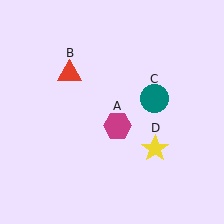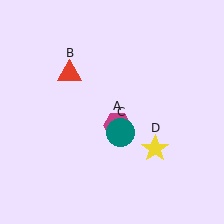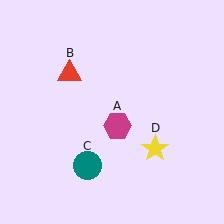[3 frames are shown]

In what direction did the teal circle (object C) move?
The teal circle (object C) moved down and to the left.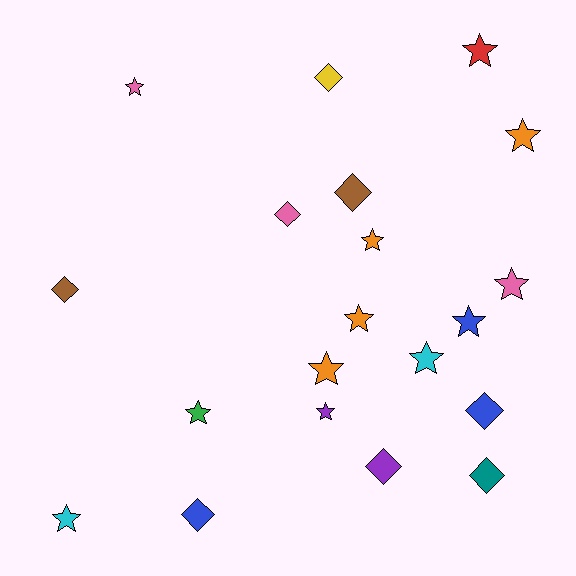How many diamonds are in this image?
There are 8 diamonds.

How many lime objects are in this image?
There are no lime objects.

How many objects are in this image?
There are 20 objects.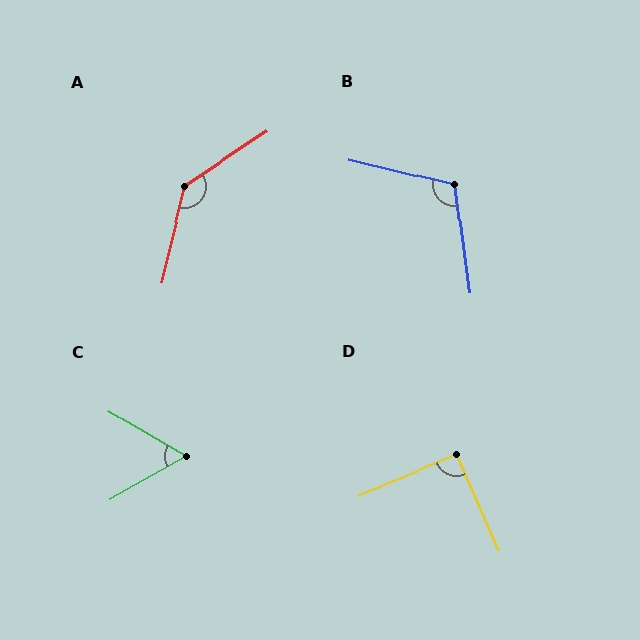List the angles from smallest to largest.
C (60°), D (91°), B (111°), A (137°).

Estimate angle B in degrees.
Approximately 111 degrees.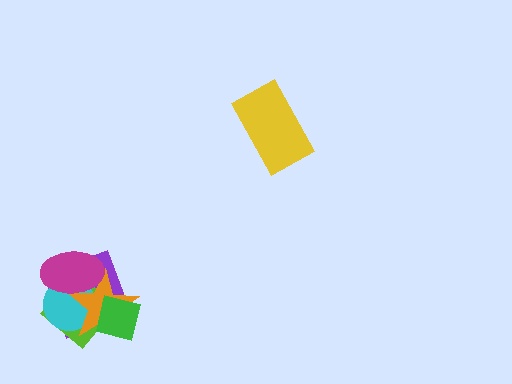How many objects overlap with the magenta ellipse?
4 objects overlap with the magenta ellipse.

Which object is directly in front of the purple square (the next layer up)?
The lime diamond is directly in front of the purple square.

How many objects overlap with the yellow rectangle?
0 objects overlap with the yellow rectangle.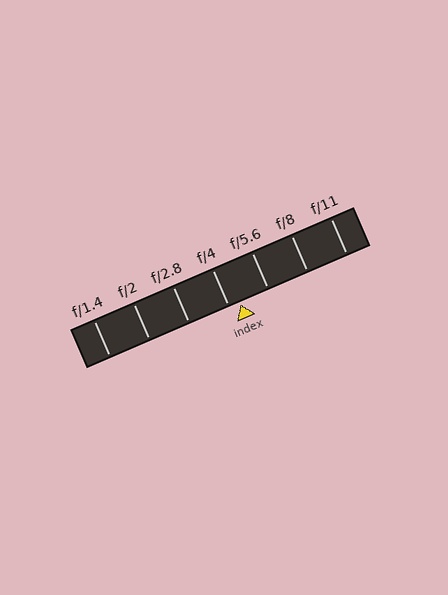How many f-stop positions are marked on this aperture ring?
There are 7 f-stop positions marked.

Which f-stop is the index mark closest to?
The index mark is closest to f/4.